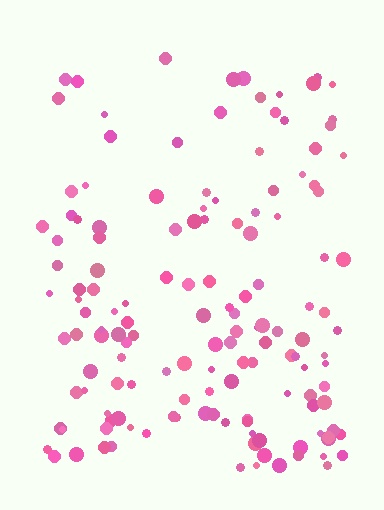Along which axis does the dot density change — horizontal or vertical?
Vertical.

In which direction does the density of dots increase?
From top to bottom, with the bottom side densest.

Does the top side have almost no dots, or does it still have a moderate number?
Still a moderate number, just noticeably fewer than the bottom.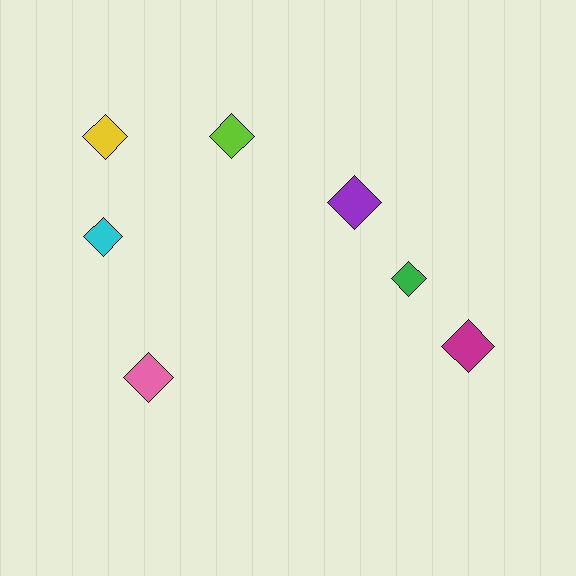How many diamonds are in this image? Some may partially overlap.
There are 7 diamonds.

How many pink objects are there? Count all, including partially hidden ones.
There is 1 pink object.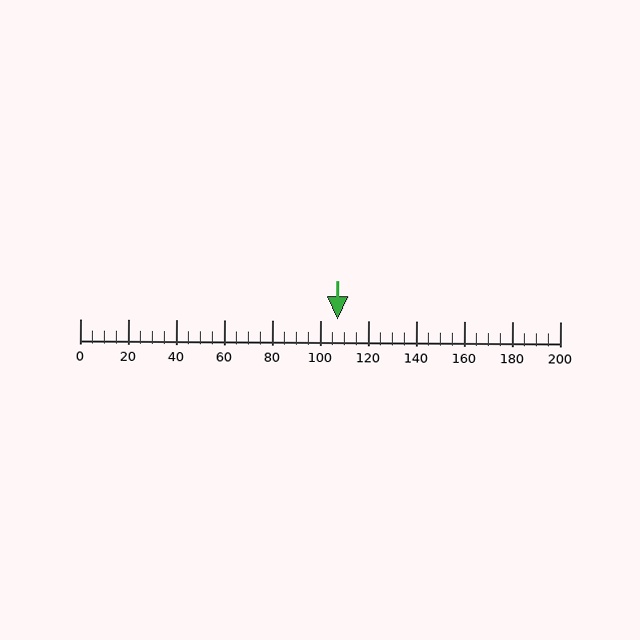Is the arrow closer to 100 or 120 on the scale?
The arrow is closer to 100.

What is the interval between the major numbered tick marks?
The major tick marks are spaced 20 units apart.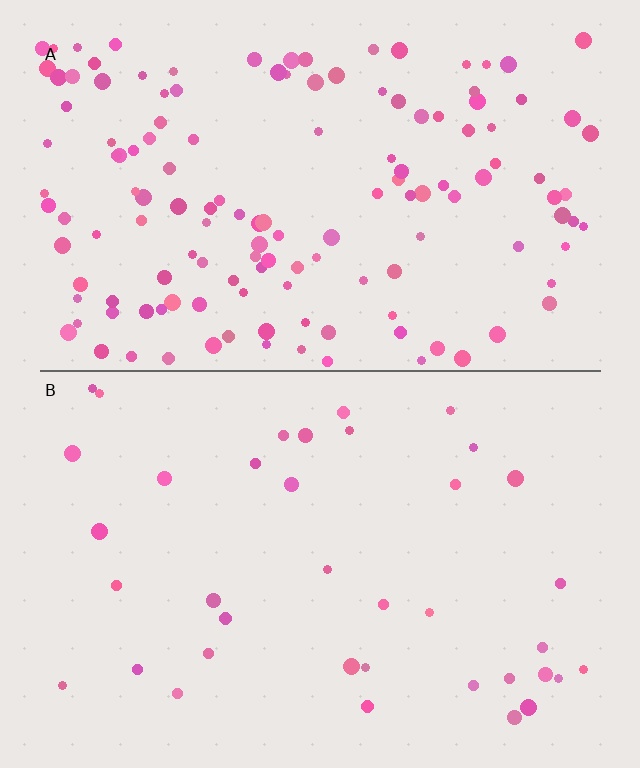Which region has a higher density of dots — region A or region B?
A (the top).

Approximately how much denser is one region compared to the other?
Approximately 3.7× — region A over region B.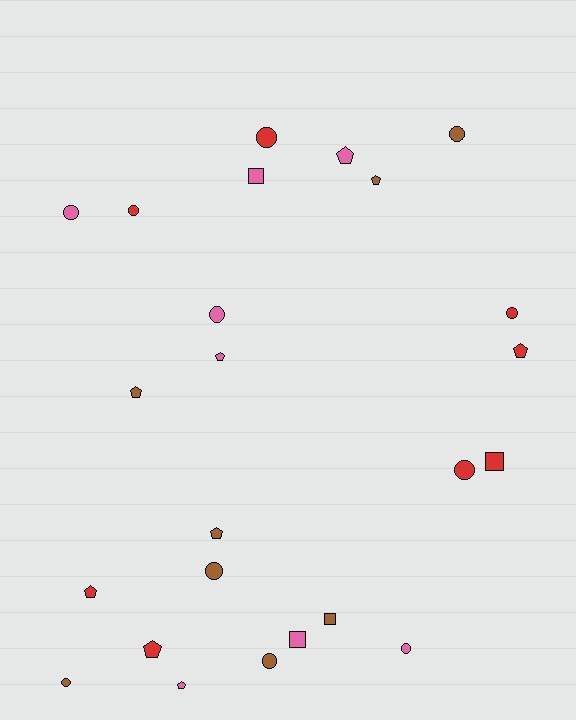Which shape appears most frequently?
Circle, with 11 objects.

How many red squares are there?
There is 1 red square.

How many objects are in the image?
There are 24 objects.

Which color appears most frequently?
Brown, with 8 objects.